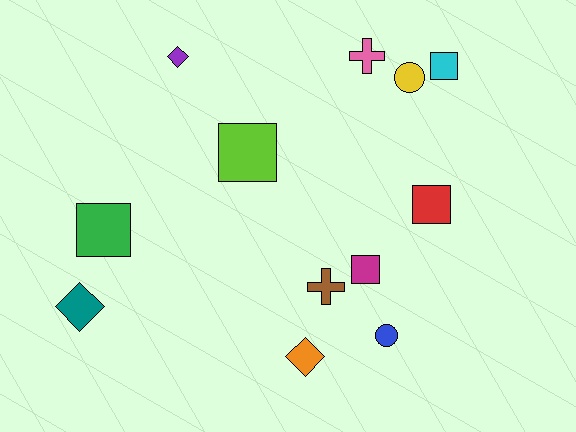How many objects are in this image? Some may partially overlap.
There are 12 objects.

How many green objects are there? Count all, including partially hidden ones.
There is 1 green object.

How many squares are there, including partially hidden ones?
There are 5 squares.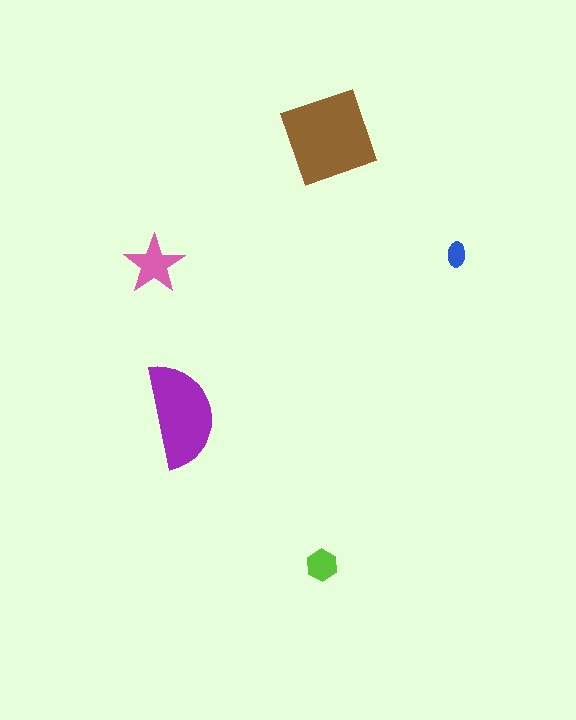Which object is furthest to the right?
The blue ellipse is rightmost.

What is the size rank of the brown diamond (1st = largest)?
1st.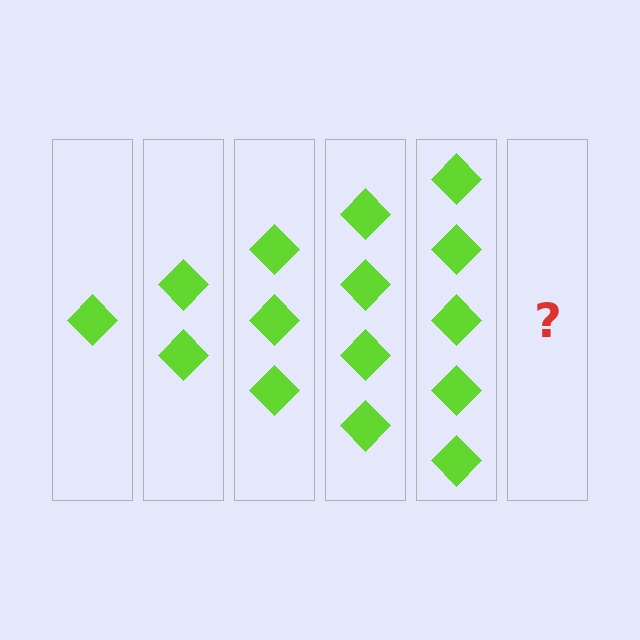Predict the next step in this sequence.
The next step is 6 diamonds.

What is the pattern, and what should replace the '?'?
The pattern is that each step adds one more diamond. The '?' should be 6 diamonds.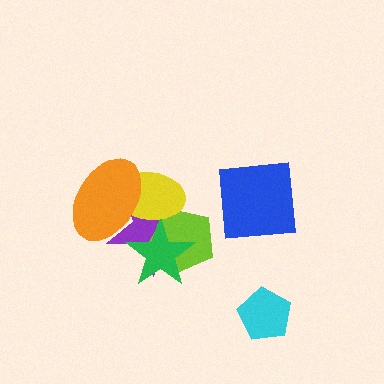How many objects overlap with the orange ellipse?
2 objects overlap with the orange ellipse.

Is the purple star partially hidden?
Yes, it is partially covered by another shape.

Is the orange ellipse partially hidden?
No, no other shape covers it.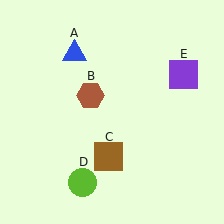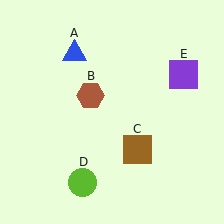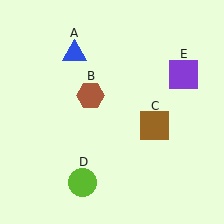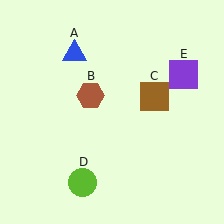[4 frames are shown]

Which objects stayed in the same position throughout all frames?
Blue triangle (object A) and brown hexagon (object B) and lime circle (object D) and purple square (object E) remained stationary.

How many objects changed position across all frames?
1 object changed position: brown square (object C).